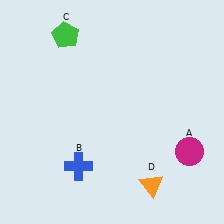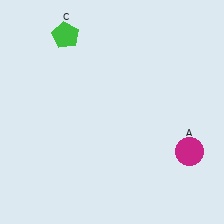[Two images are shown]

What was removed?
The orange triangle (D), the blue cross (B) were removed in Image 2.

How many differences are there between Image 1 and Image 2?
There are 2 differences between the two images.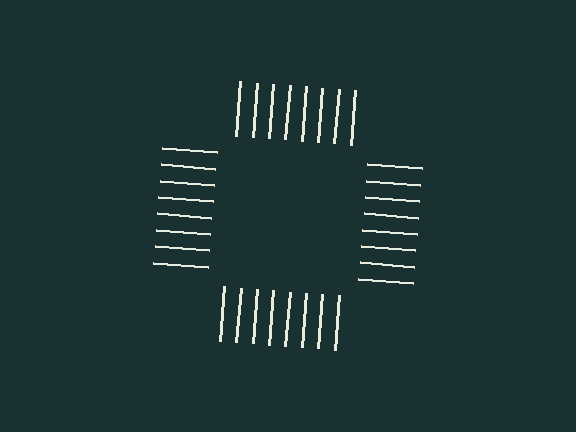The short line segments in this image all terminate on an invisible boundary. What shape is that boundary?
An illusory square — the line segments terminate on its edges but no continuous stroke is drawn.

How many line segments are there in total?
32 — 8 along each of the 4 edges.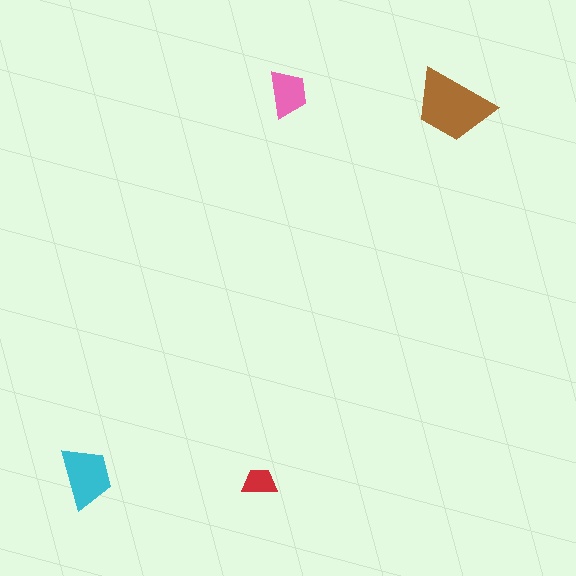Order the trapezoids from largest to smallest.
the brown one, the cyan one, the pink one, the red one.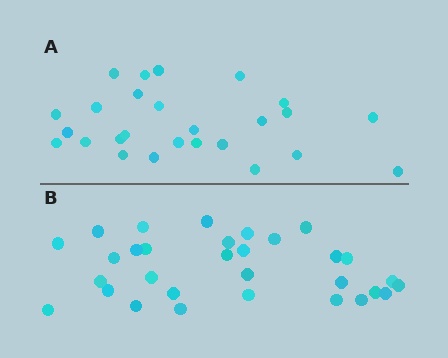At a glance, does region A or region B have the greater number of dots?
Region B (the bottom region) has more dots.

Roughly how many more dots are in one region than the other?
Region B has about 5 more dots than region A.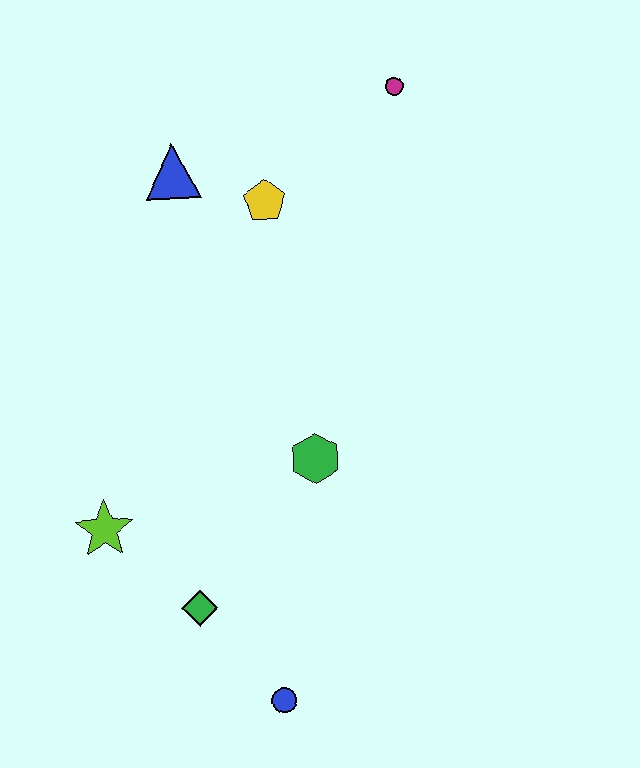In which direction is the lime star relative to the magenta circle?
The lime star is below the magenta circle.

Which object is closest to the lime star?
The green diamond is closest to the lime star.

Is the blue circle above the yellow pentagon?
No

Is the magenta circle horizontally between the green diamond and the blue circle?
No